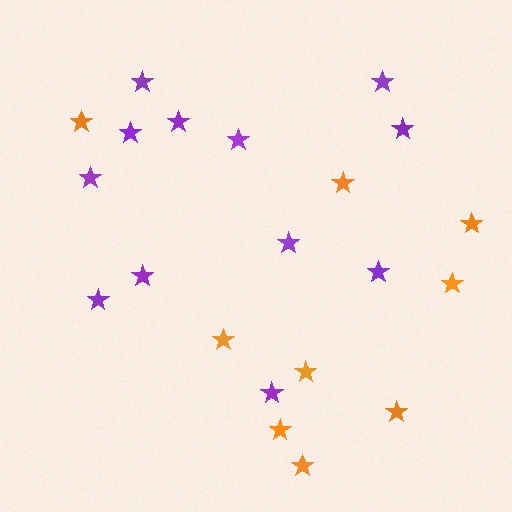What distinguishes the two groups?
There are 2 groups: one group of purple stars (12) and one group of orange stars (9).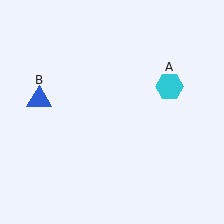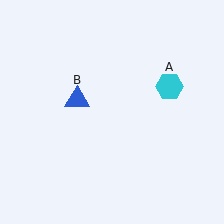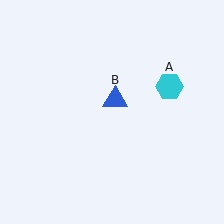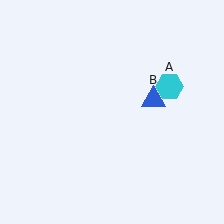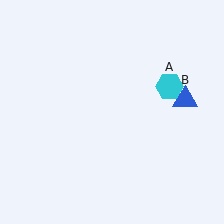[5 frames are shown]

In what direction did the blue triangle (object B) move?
The blue triangle (object B) moved right.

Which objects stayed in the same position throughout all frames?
Cyan hexagon (object A) remained stationary.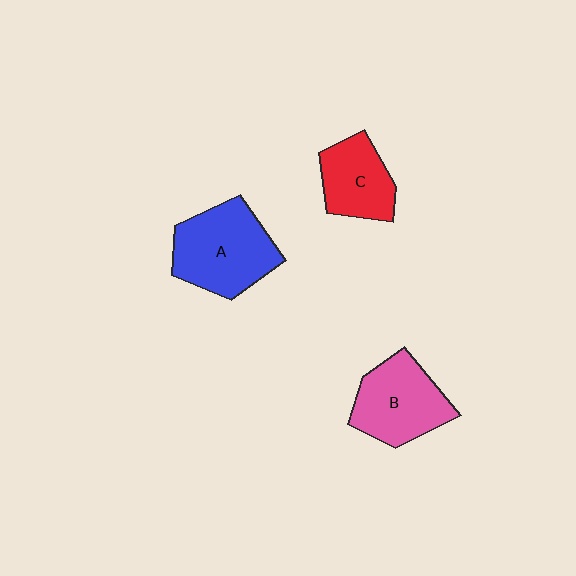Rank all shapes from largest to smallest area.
From largest to smallest: A (blue), B (pink), C (red).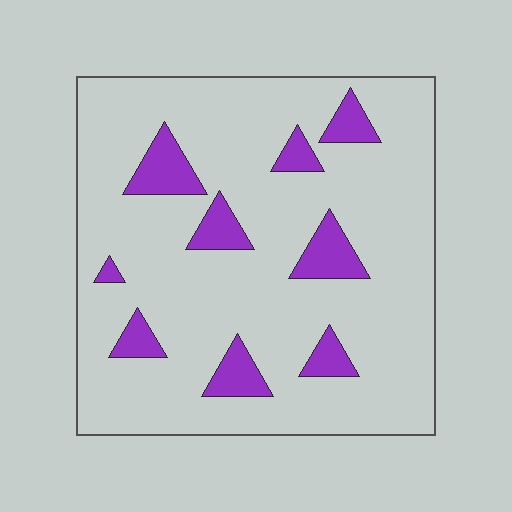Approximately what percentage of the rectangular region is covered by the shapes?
Approximately 15%.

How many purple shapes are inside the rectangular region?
9.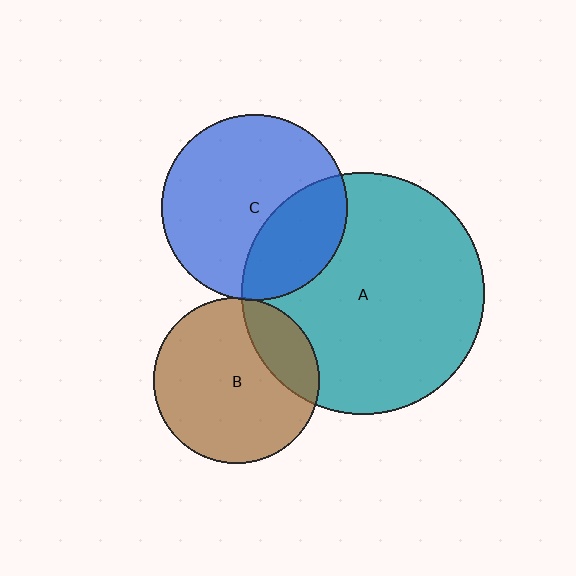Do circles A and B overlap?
Yes.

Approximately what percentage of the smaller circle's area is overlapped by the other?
Approximately 20%.